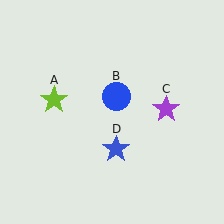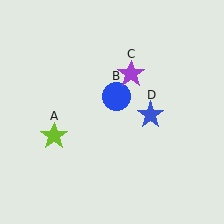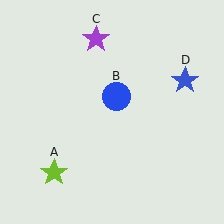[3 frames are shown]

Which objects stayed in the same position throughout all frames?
Blue circle (object B) remained stationary.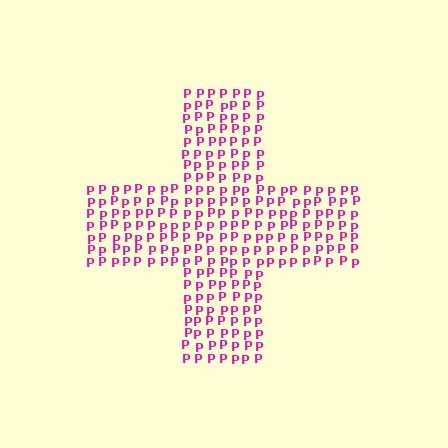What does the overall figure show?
The overall figure shows a cross.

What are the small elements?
The small elements are letter P's.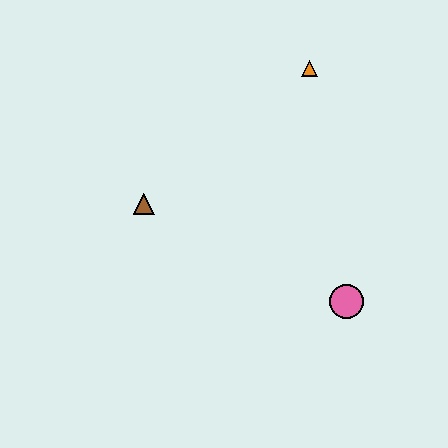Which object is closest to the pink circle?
The brown triangle is closest to the pink circle.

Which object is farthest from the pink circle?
The orange triangle is farthest from the pink circle.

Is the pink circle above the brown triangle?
No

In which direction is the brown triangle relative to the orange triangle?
The brown triangle is to the left of the orange triangle.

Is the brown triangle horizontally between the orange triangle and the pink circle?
No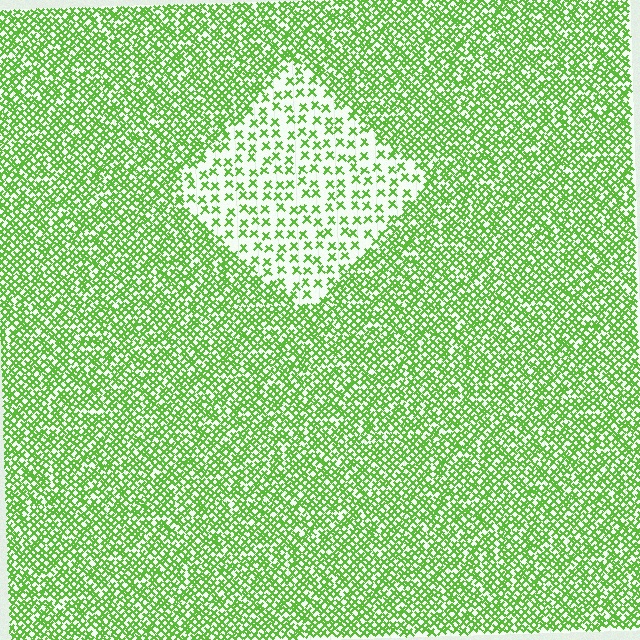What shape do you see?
I see a diamond.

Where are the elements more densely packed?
The elements are more densely packed outside the diamond boundary.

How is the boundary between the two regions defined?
The boundary is defined by a change in element density (approximately 2.6x ratio). All elements are the same color, size, and shape.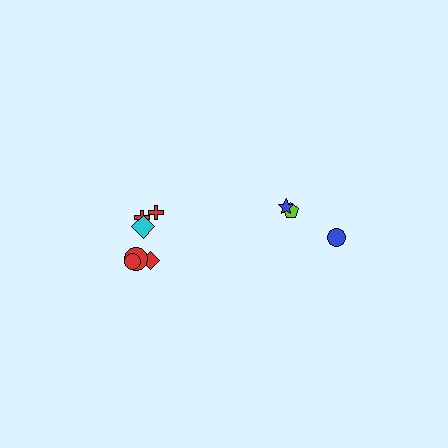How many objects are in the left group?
There are 6 objects.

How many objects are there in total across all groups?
There are 9 objects.